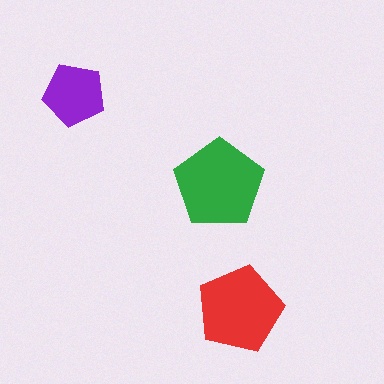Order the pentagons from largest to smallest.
the green one, the red one, the purple one.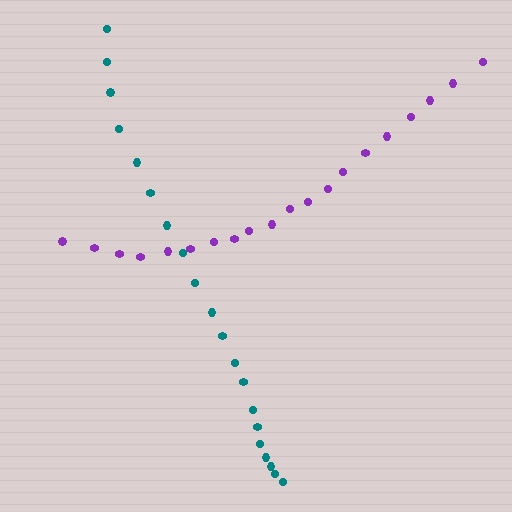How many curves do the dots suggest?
There are 2 distinct paths.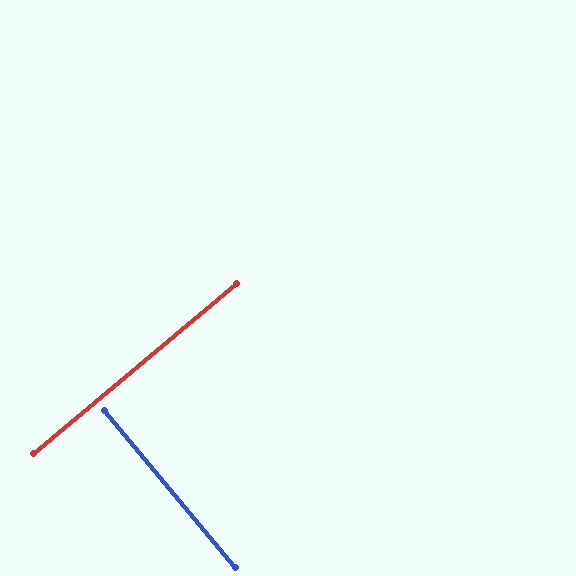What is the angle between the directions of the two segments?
Approximately 90 degrees.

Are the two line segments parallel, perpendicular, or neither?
Perpendicular — they meet at approximately 90°.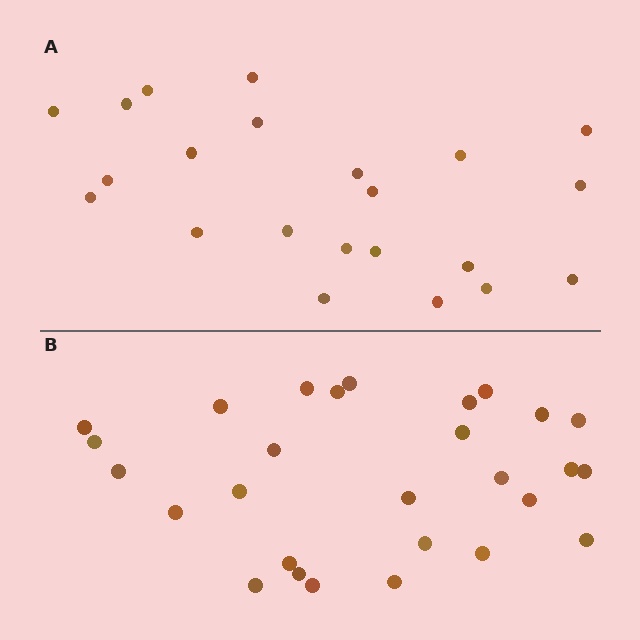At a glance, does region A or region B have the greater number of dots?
Region B (the bottom region) has more dots.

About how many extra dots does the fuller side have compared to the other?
Region B has about 6 more dots than region A.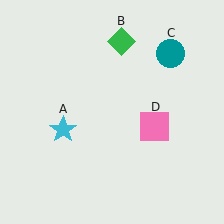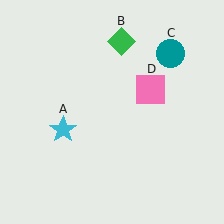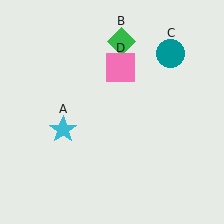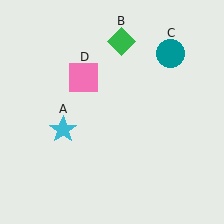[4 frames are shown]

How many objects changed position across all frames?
1 object changed position: pink square (object D).